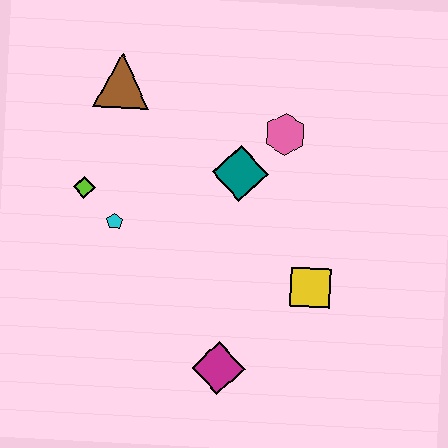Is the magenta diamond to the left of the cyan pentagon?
No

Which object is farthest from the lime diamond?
The yellow square is farthest from the lime diamond.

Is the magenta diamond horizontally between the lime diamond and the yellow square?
Yes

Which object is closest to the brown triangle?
The lime diamond is closest to the brown triangle.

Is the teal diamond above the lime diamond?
Yes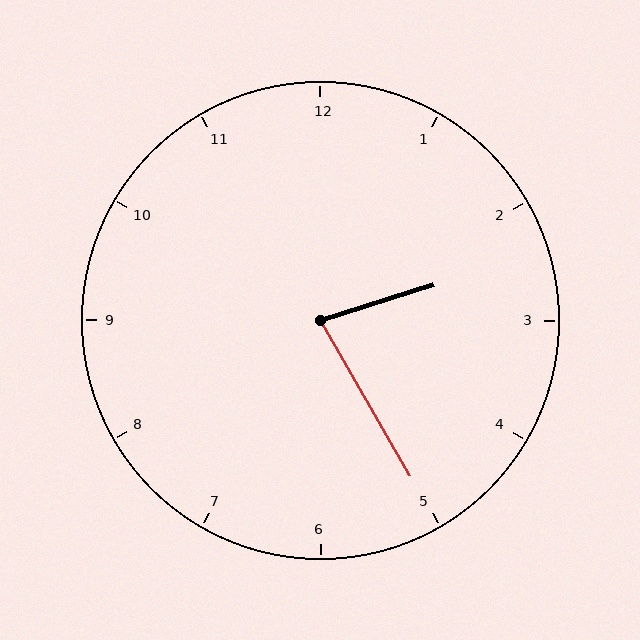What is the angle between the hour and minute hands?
Approximately 78 degrees.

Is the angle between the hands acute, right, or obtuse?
It is acute.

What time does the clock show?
2:25.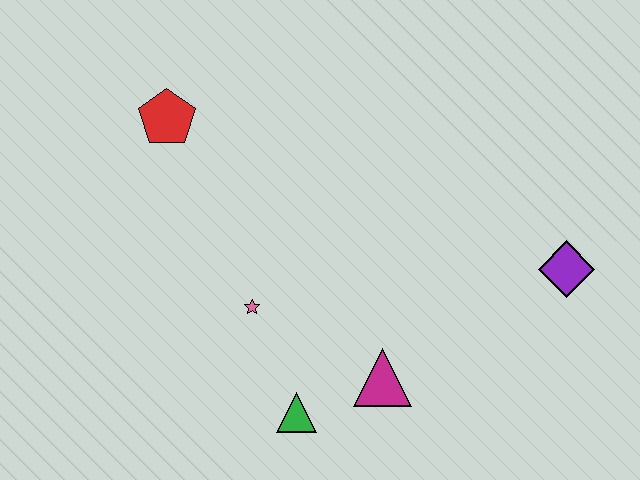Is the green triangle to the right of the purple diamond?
No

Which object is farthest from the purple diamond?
The red pentagon is farthest from the purple diamond.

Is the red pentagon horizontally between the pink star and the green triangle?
No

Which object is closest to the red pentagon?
The pink star is closest to the red pentagon.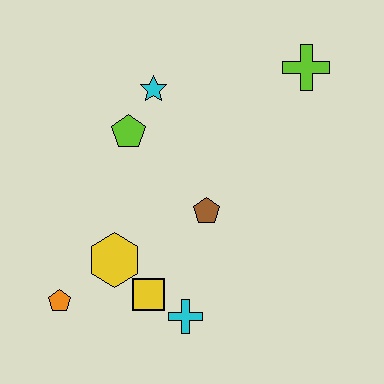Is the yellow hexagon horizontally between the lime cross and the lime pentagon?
No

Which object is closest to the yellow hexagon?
The yellow square is closest to the yellow hexagon.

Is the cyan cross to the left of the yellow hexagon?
No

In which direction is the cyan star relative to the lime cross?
The cyan star is to the left of the lime cross.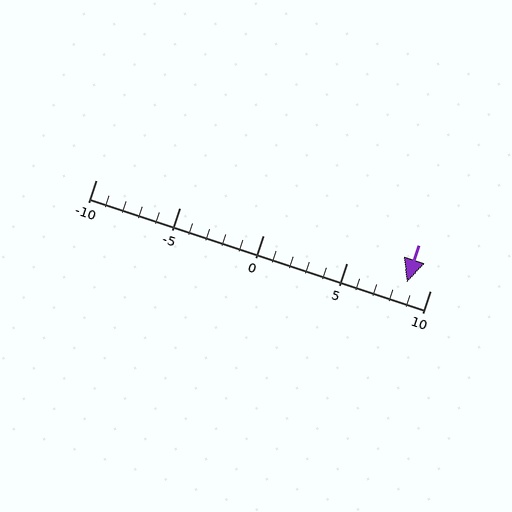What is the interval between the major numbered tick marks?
The major tick marks are spaced 5 units apart.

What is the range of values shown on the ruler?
The ruler shows values from -10 to 10.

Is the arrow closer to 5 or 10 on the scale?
The arrow is closer to 10.